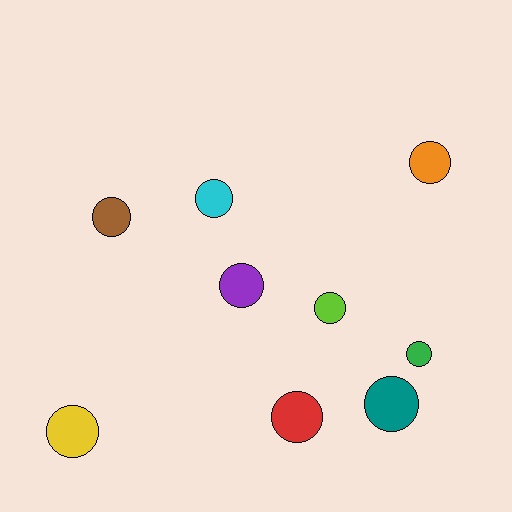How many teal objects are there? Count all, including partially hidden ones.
There is 1 teal object.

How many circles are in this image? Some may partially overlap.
There are 9 circles.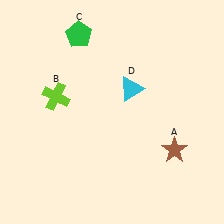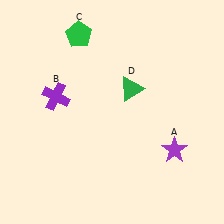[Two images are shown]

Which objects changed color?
A changed from brown to purple. B changed from lime to purple. D changed from cyan to green.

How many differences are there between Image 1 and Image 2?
There are 3 differences between the two images.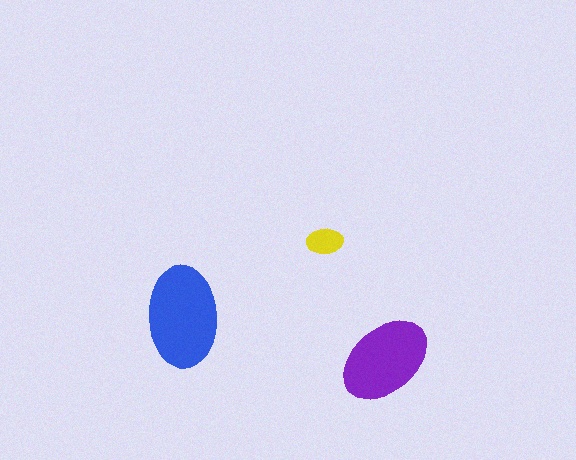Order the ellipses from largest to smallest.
the blue one, the purple one, the yellow one.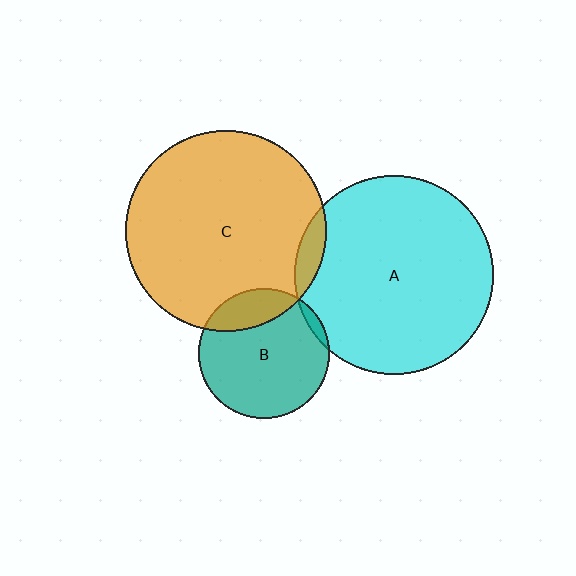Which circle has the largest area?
Circle C (orange).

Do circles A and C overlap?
Yes.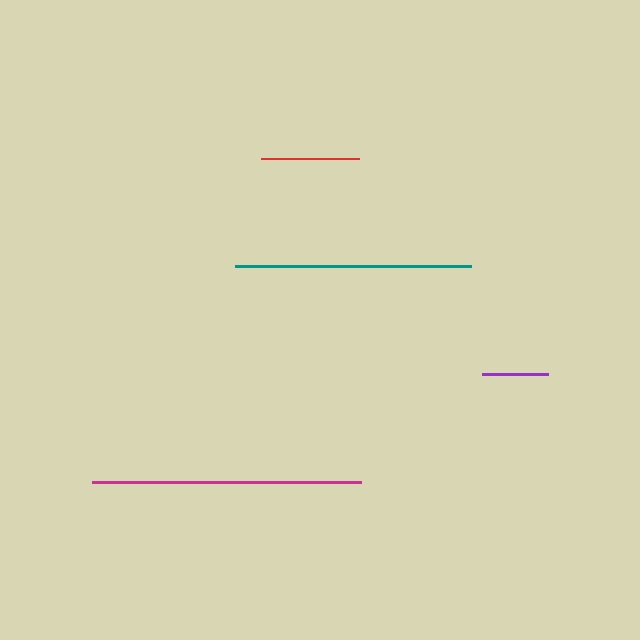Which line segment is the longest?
The magenta line is the longest at approximately 270 pixels.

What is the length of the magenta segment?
The magenta segment is approximately 270 pixels long.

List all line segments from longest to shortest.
From longest to shortest: magenta, teal, red, purple.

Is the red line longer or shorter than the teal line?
The teal line is longer than the red line.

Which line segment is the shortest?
The purple line is the shortest at approximately 66 pixels.